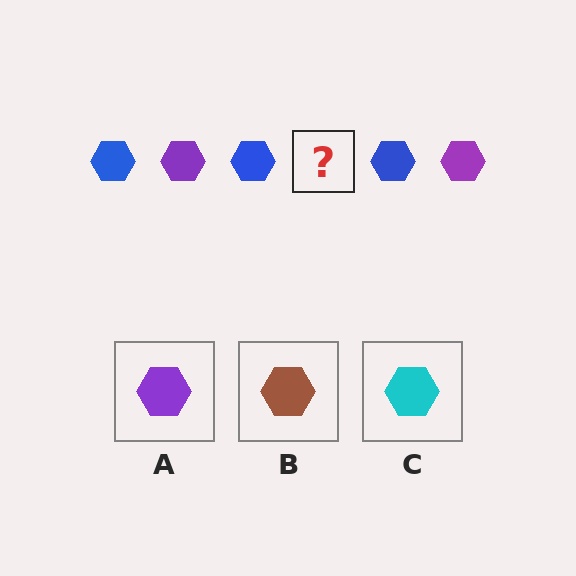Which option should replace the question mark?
Option A.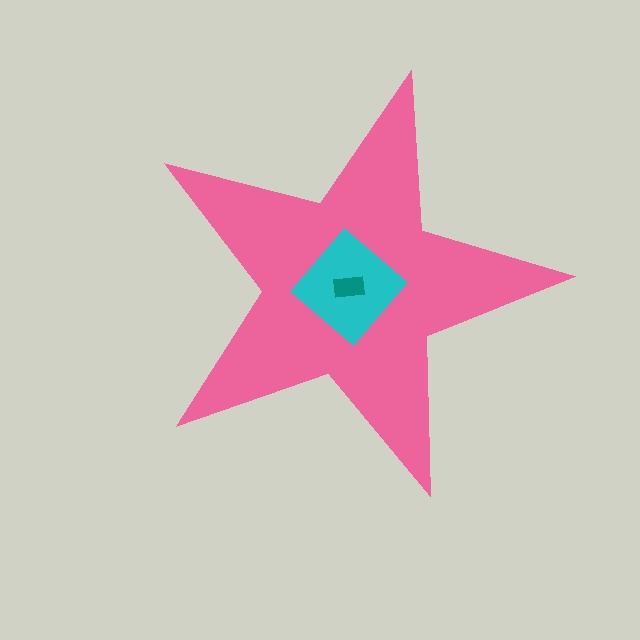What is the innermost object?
The teal rectangle.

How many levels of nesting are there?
3.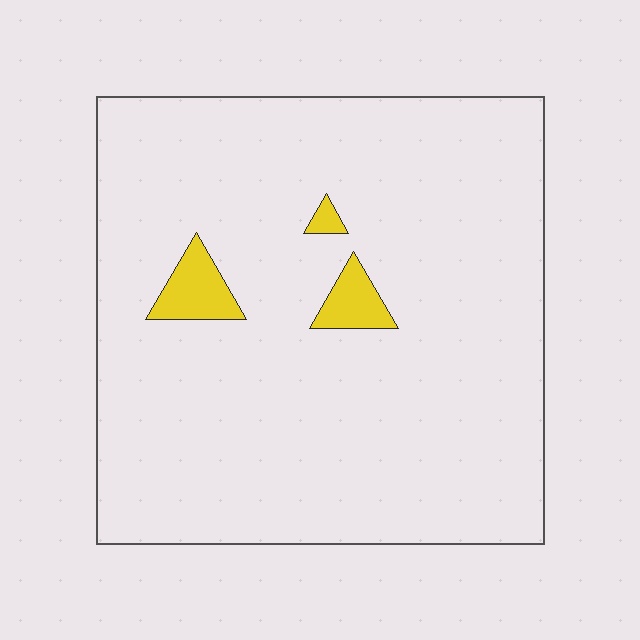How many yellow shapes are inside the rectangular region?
3.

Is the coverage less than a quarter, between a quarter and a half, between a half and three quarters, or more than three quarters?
Less than a quarter.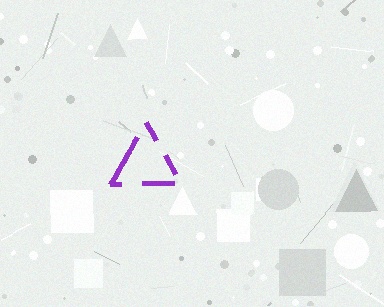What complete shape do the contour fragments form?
The contour fragments form a triangle.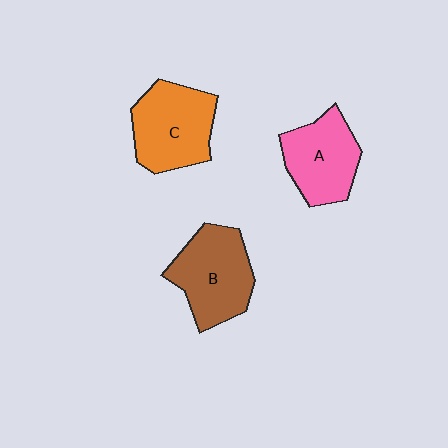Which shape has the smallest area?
Shape A (pink).